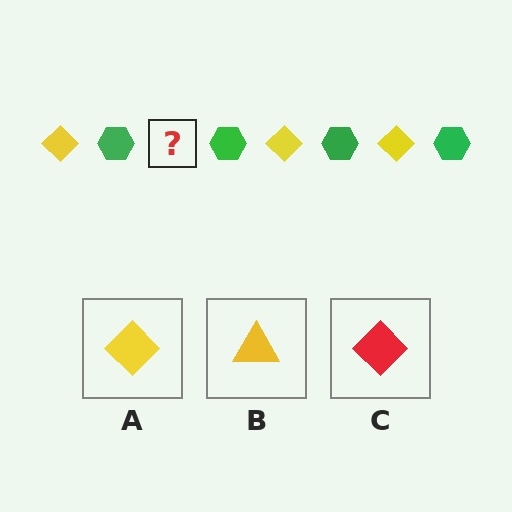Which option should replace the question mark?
Option A.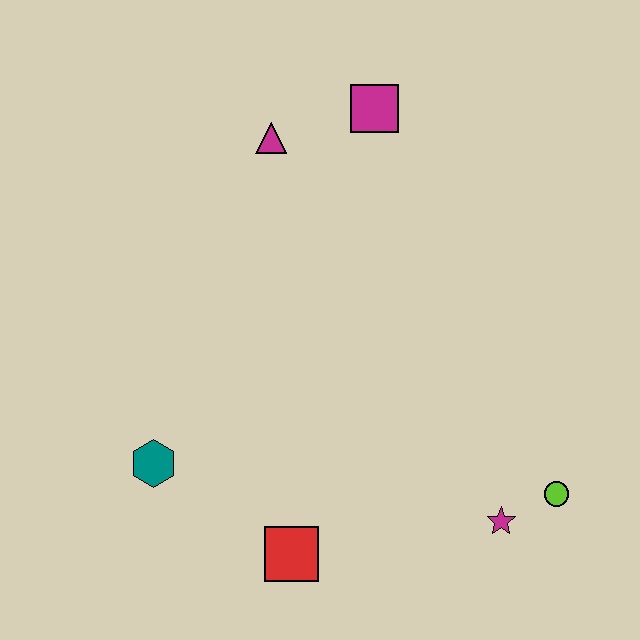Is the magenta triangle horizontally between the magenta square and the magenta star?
No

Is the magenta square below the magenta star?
No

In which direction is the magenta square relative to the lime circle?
The magenta square is above the lime circle.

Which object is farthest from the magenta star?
The magenta triangle is farthest from the magenta star.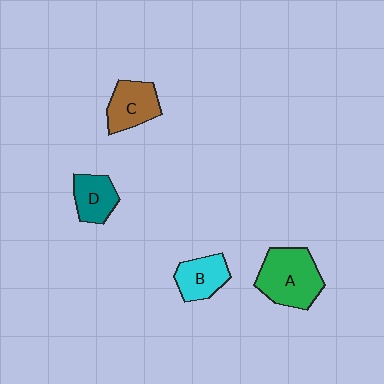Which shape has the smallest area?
Shape D (teal).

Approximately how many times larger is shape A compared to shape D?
Approximately 1.7 times.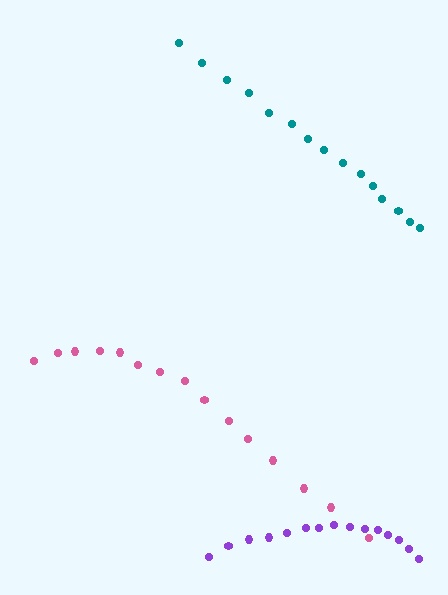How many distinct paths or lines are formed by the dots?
There are 3 distinct paths.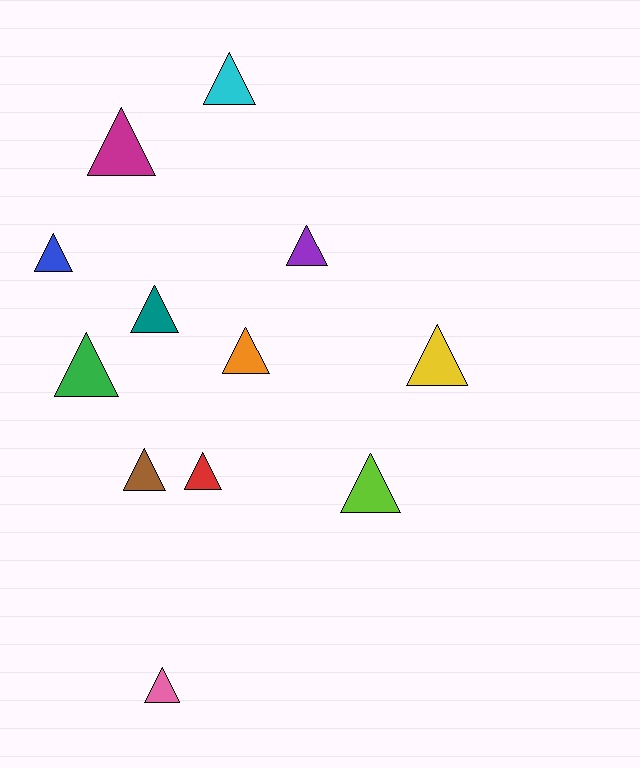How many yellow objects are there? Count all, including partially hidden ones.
There is 1 yellow object.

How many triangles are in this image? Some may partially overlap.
There are 12 triangles.